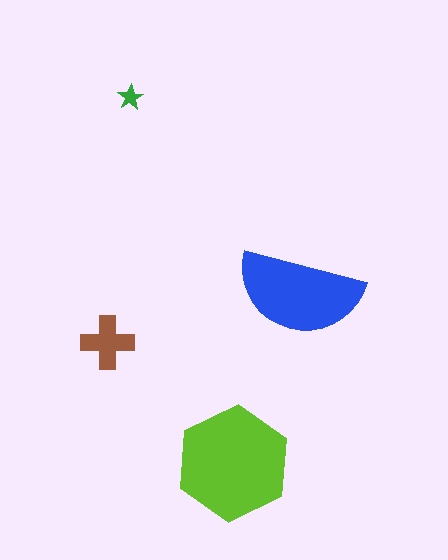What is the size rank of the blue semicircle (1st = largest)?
2nd.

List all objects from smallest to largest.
The green star, the brown cross, the blue semicircle, the lime hexagon.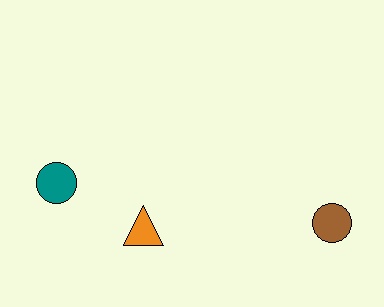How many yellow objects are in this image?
There are no yellow objects.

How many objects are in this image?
There are 3 objects.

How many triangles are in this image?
There is 1 triangle.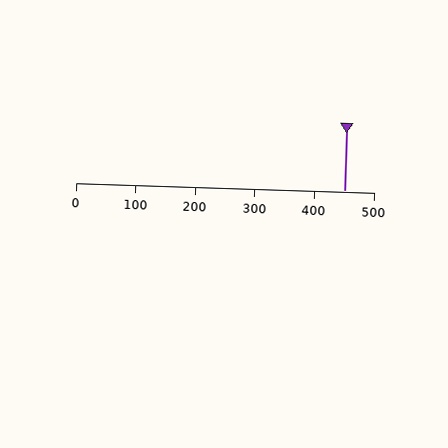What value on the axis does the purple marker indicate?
The marker indicates approximately 450.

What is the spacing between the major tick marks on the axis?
The major ticks are spaced 100 apart.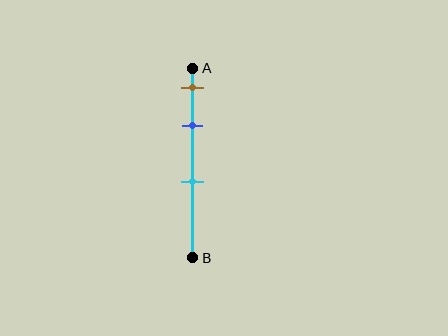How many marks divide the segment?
There are 3 marks dividing the segment.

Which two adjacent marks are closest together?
The brown and blue marks are the closest adjacent pair.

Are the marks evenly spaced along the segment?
No, the marks are not evenly spaced.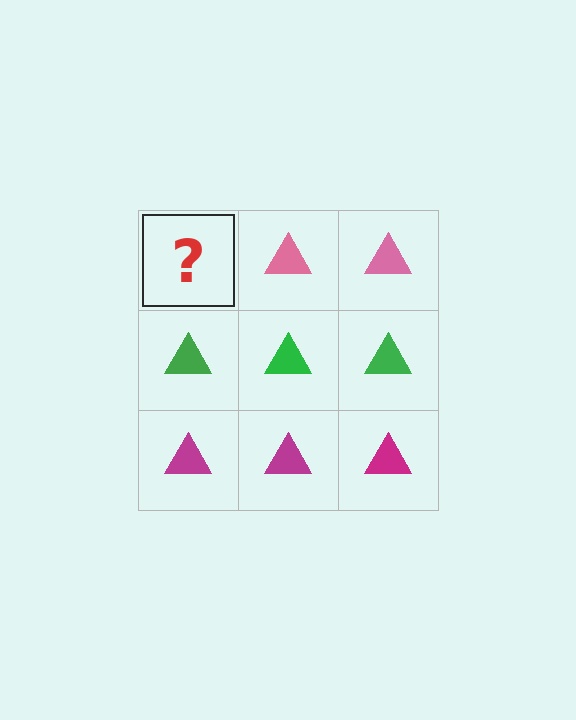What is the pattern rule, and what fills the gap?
The rule is that each row has a consistent color. The gap should be filled with a pink triangle.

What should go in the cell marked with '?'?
The missing cell should contain a pink triangle.